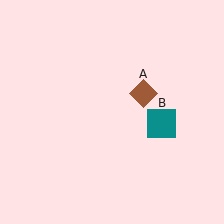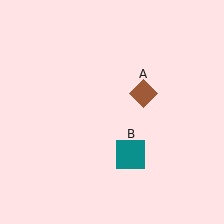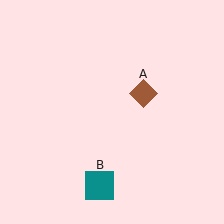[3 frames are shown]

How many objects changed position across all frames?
1 object changed position: teal square (object B).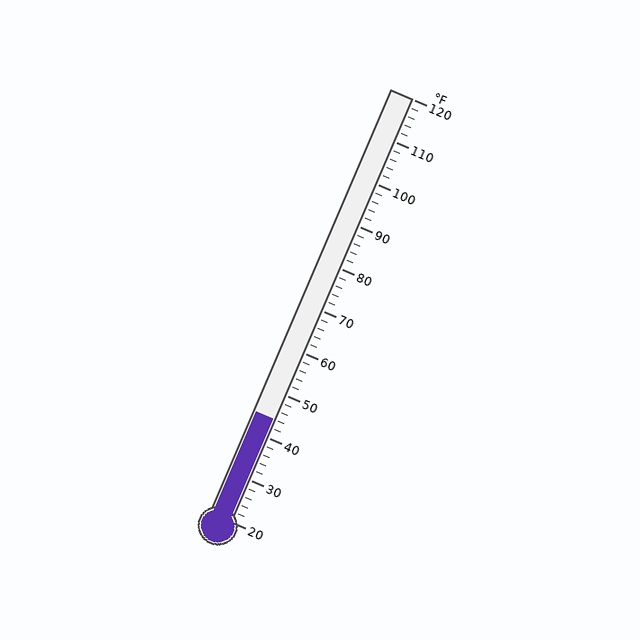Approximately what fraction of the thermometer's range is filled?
The thermometer is filled to approximately 25% of its range.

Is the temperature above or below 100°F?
The temperature is below 100°F.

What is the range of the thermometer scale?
The thermometer scale ranges from 20°F to 120°F.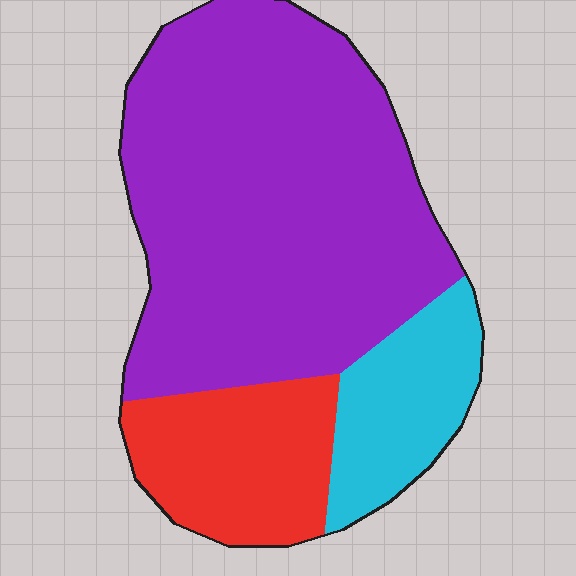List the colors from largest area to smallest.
From largest to smallest: purple, red, cyan.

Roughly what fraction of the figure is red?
Red takes up about one fifth (1/5) of the figure.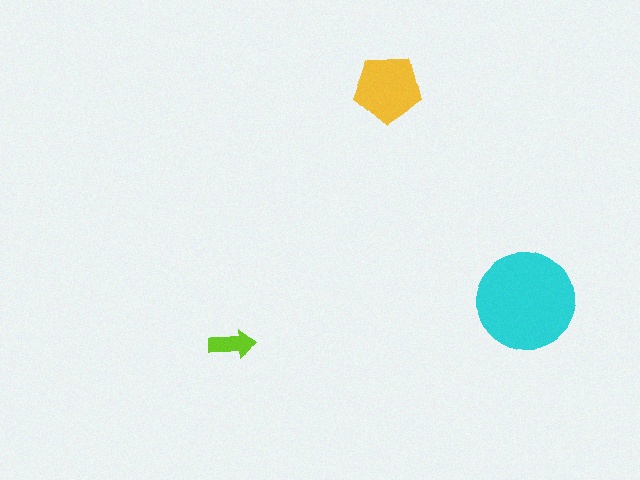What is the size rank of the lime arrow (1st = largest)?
3rd.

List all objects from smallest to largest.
The lime arrow, the yellow pentagon, the cyan circle.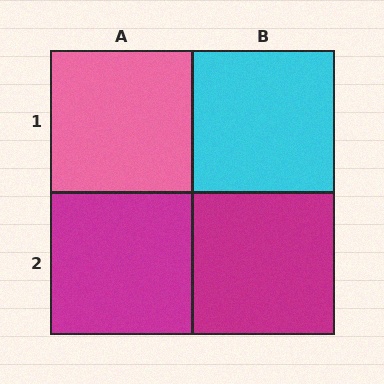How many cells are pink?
1 cell is pink.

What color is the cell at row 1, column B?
Cyan.